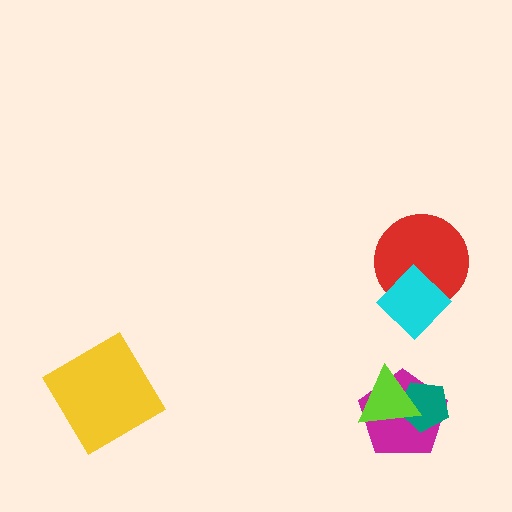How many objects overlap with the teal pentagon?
2 objects overlap with the teal pentagon.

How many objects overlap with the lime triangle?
2 objects overlap with the lime triangle.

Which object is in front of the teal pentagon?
The lime triangle is in front of the teal pentagon.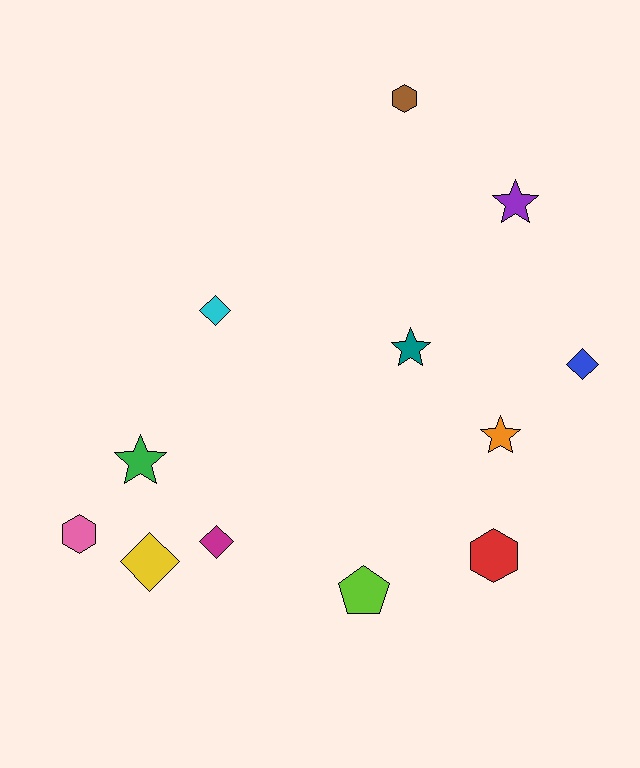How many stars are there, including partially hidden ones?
There are 4 stars.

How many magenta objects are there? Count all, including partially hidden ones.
There is 1 magenta object.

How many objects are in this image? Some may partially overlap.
There are 12 objects.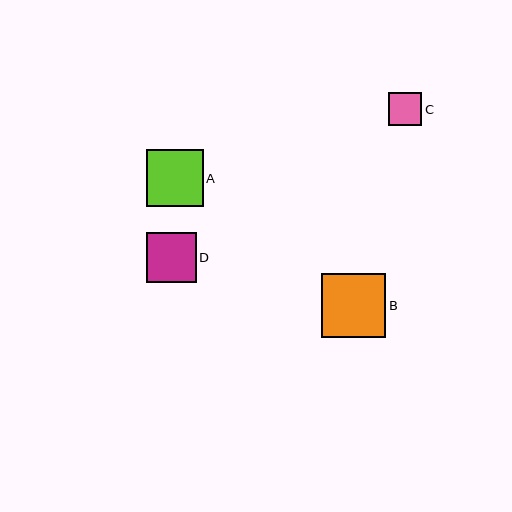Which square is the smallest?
Square C is the smallest with a size of approximately 33 pixels.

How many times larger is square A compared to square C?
Square A is approximately 1.7 times the size of square C.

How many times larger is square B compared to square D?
Square B is approximately 1.3 times the size of square D.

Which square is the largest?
Square B is the largest with a size of approximately 64 pixels.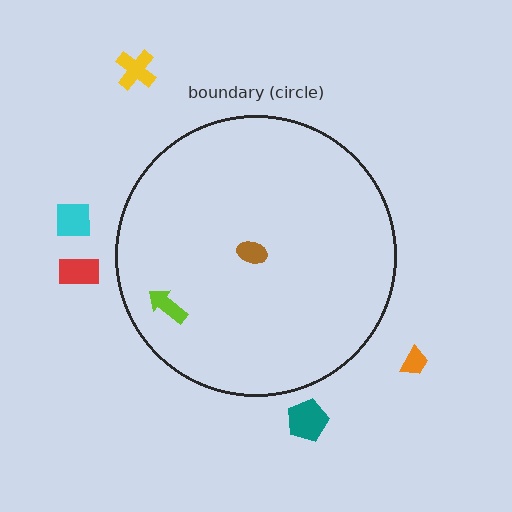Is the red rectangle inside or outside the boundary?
Outside.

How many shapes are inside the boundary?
2 inside, 5 outside.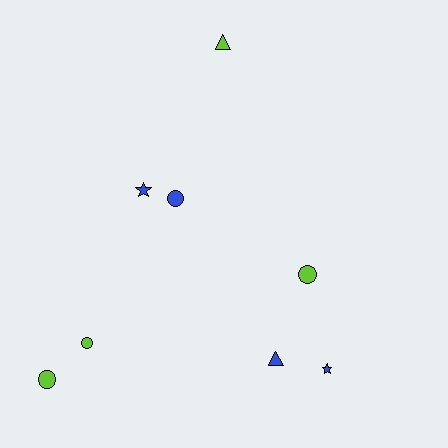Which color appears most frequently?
Blue, with 4 objects.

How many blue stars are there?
There are 2 blue stars.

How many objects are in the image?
There are 8 objects.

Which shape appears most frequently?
Circle, with 4 objects.